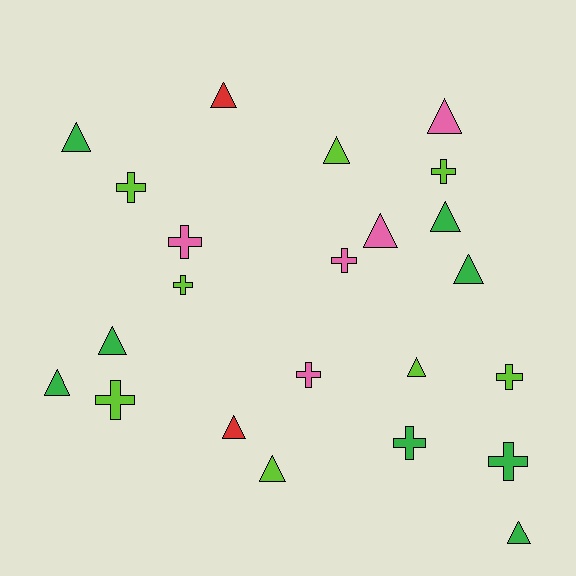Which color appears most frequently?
Green, with 8 objects.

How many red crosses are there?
There are no red crosses.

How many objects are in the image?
There are 23 objects.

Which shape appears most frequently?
Triangle, with 13 objects.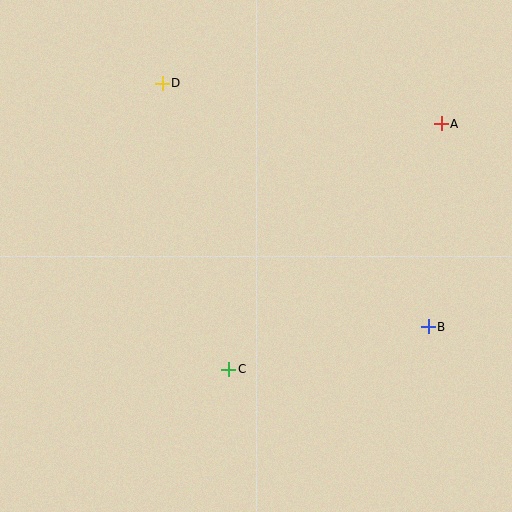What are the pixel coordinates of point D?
Point D is at (162, 83).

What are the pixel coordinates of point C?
Point C is at (229, 369).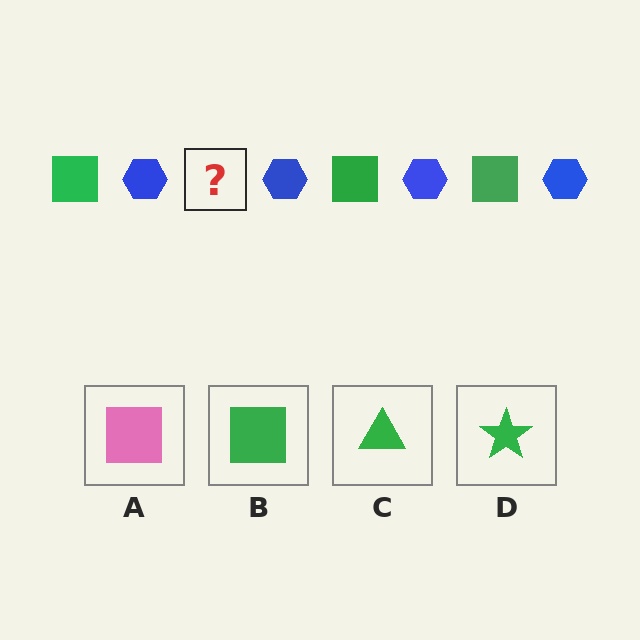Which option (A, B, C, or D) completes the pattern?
B.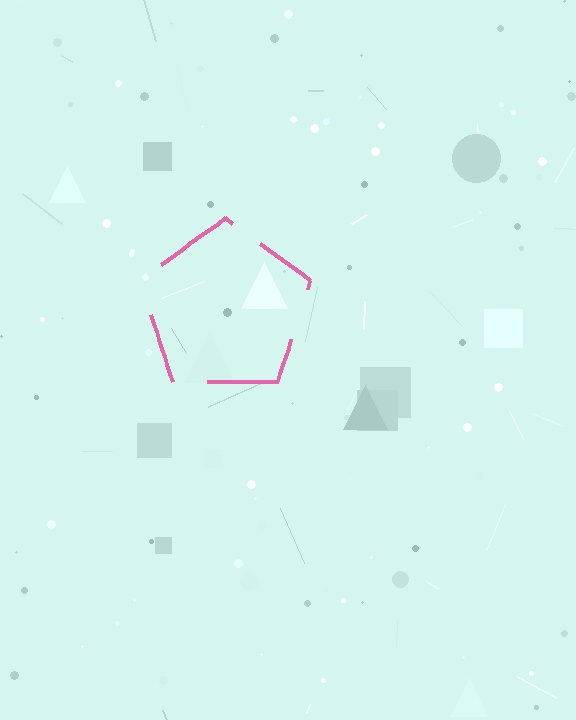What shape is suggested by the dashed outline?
The dashed outline suggests a pentagon.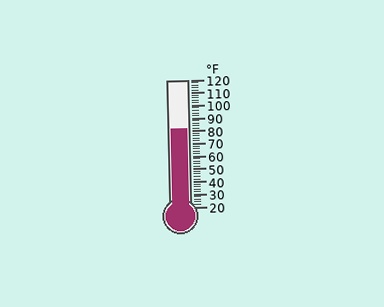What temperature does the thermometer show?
The thermometer shows approximately 82°F.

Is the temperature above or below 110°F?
The temperature is below 110°F.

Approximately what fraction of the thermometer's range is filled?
The thermometer is filled to approximately 60% of its range.